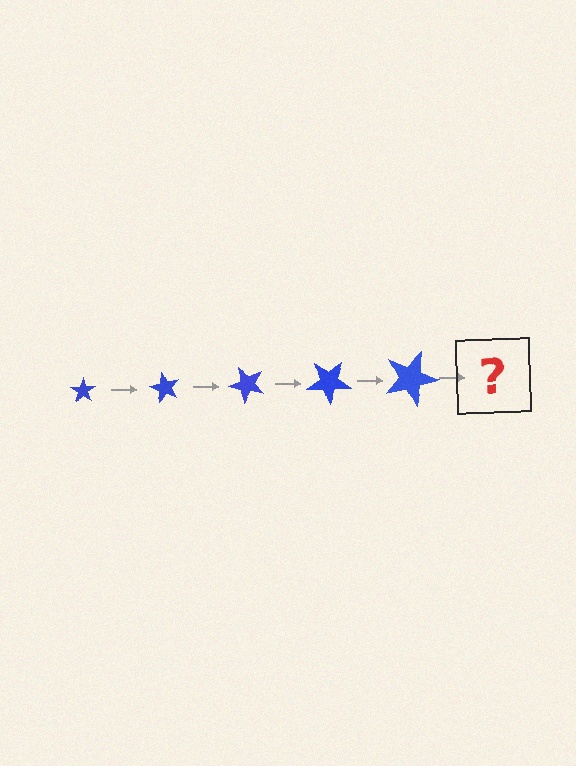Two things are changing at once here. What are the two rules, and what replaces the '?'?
The two rules are that the star grows larger each step and it rotates 60 degrees each step. The '?' should be a star, larger than the previous one and rotated 300 degrees from the start.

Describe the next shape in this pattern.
It should be a star, larger than the previous one and rotated 300 degrees from the start.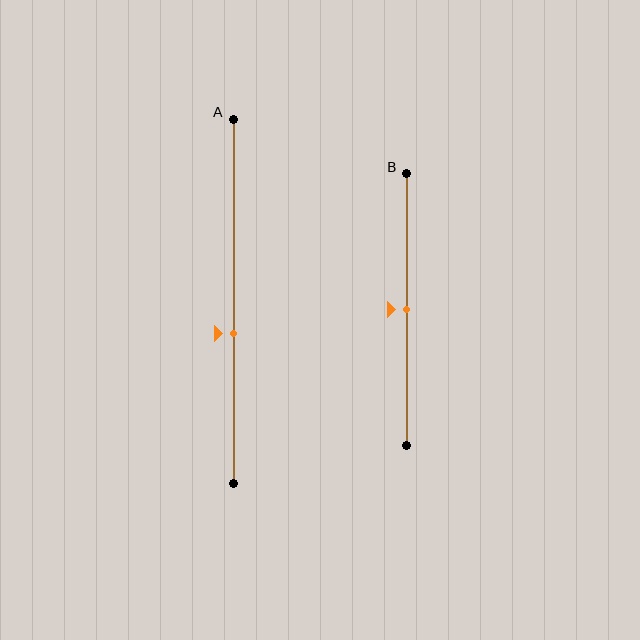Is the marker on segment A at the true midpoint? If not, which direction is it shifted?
No, the marker on segment A is shifted downward by about 9% of the segment length.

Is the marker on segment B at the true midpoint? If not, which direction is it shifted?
Yes, the marker on segment B is at the true midpoint.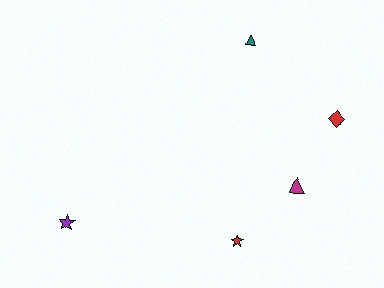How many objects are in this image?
There are 5 objects.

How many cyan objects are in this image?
There are no cyan objects.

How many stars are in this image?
There are 2 stars.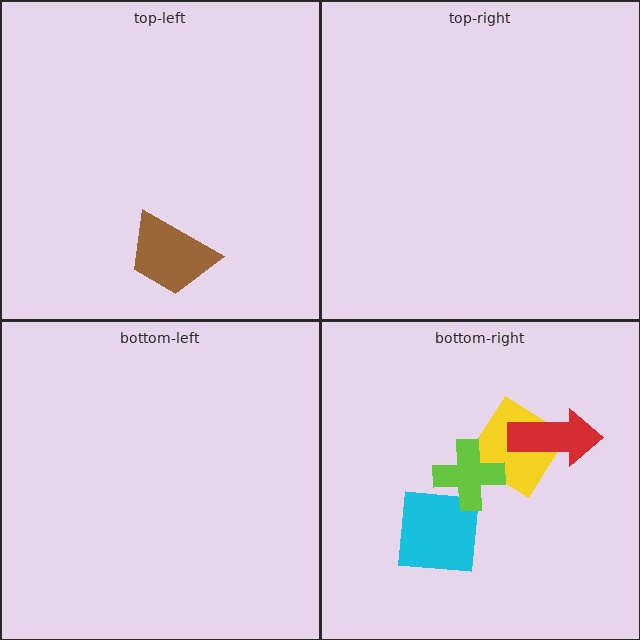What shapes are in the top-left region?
The brown trapezoid.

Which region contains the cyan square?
The bottom-right region.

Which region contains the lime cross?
The bottom-right region.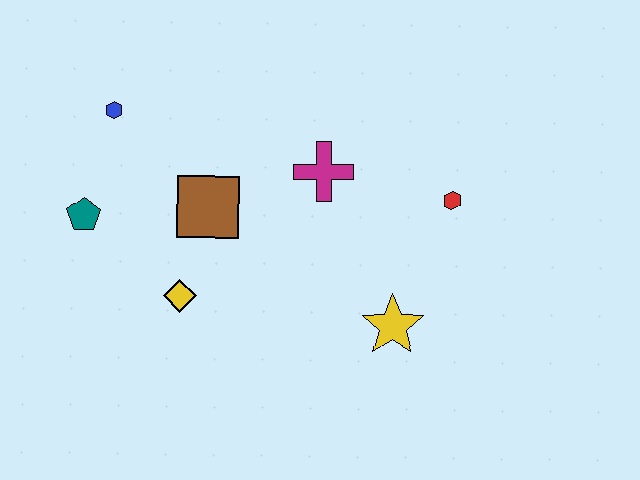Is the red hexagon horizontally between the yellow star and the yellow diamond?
No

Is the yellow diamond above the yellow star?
Yes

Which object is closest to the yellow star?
The red hexagon is closest to the yellow star.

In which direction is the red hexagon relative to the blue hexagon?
The red hexagon is to the right of the blue hexagon.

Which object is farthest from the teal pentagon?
The red hexagon is farthest from the teal pentagon.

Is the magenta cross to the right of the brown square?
Yes